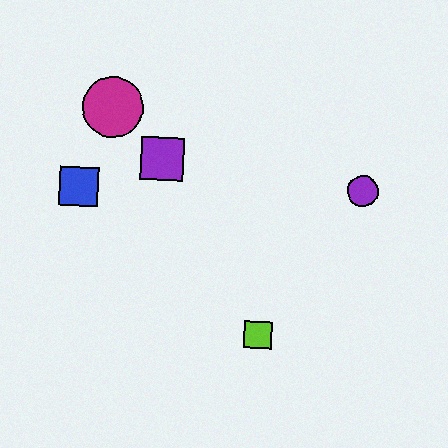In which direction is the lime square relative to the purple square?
The lime square is below the purple square.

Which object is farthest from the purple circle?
The blue square is farthest from the purple circle.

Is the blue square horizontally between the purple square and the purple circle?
No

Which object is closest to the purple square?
The magenta circle is closest to the purple square.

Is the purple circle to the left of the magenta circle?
No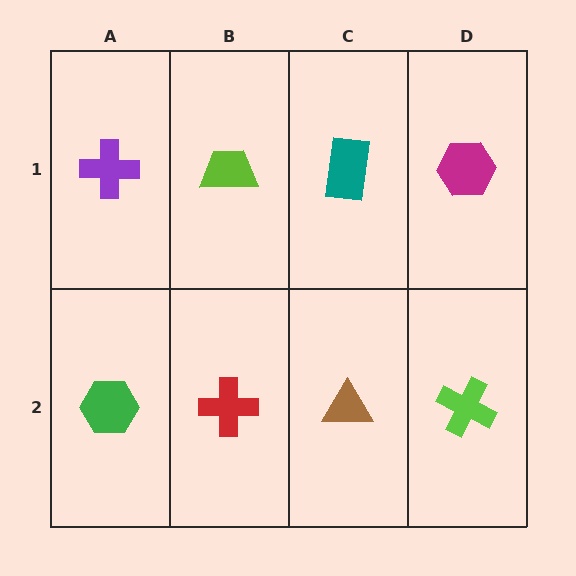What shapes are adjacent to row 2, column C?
A teal rectangle (row 1, column C), a red cross (row 2, column B), a lime cross (row 2, column D).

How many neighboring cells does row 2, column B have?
3.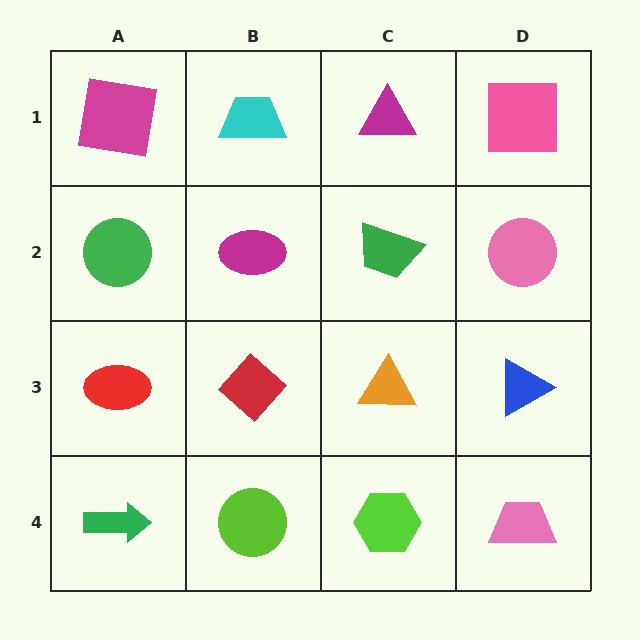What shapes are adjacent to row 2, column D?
A pink square (row 1, column D), a blue triangle (row 3, column D), a green trapezoid (row 2, column C).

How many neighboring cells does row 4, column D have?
2.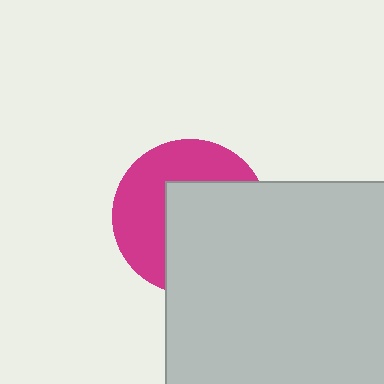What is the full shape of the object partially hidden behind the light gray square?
The partially hidden object is a magenta circle.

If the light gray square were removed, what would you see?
You would see the complete magenta circle.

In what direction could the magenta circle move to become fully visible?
The magenta circle could move toward the upper-left. That would shift it out from behind the light gray square entirely.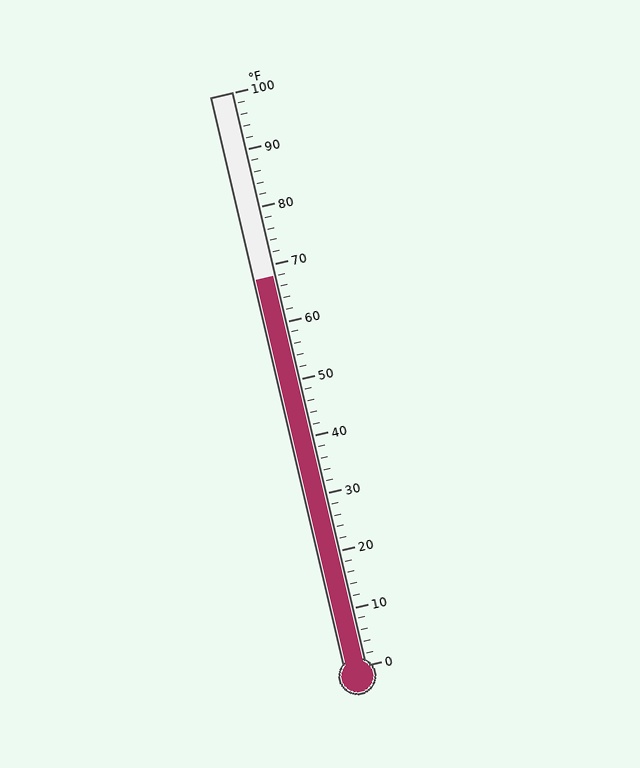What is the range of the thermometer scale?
The thermometer scale ranges from 0°F to 100°F.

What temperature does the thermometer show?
The thermometer shows approximately 68°F.